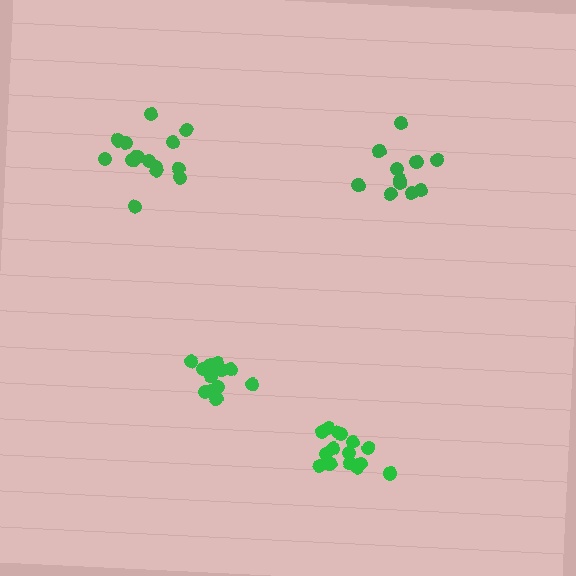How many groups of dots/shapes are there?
There are 4 groups.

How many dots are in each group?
Group 1: 12 dots, Group 2: 11 dots, Group 3: 14 dots, Group 4: 15 dots (52 total).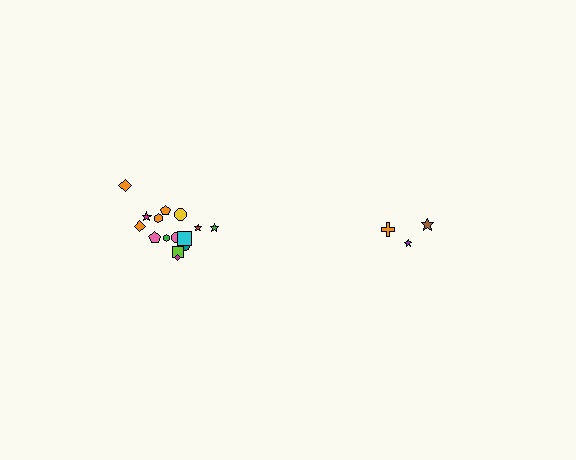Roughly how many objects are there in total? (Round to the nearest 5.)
Roughly 20 objects in total.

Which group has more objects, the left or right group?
The left group.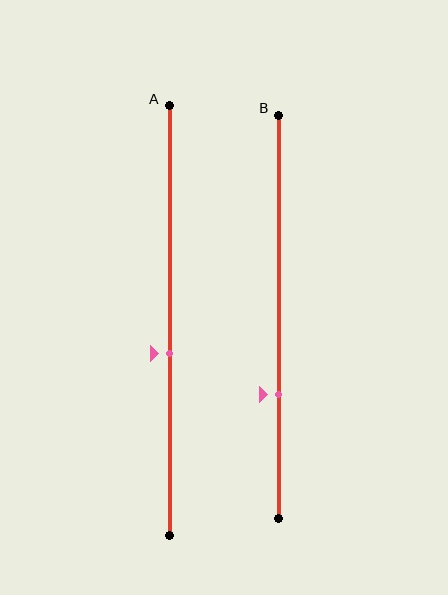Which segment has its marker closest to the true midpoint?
Segment A has its marker closest to the true midpoint.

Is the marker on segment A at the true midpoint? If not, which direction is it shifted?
No, the marker on segment A is shifted downward by about 8% of the segment length.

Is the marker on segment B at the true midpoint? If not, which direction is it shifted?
No, the marker on segment B is shifted downward by about 19% of the segment length.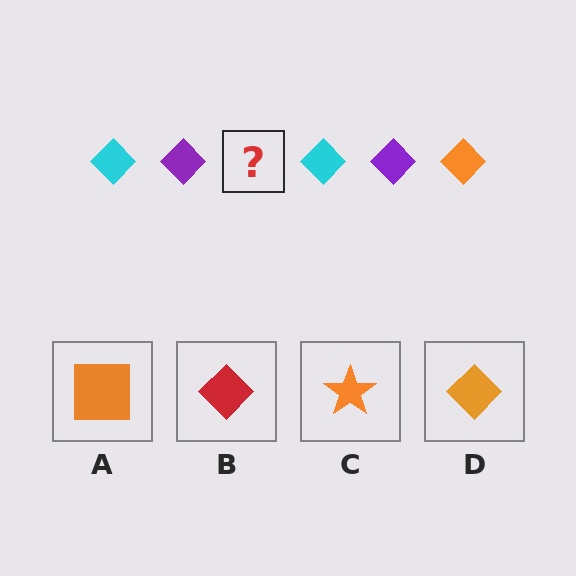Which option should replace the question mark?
Option D.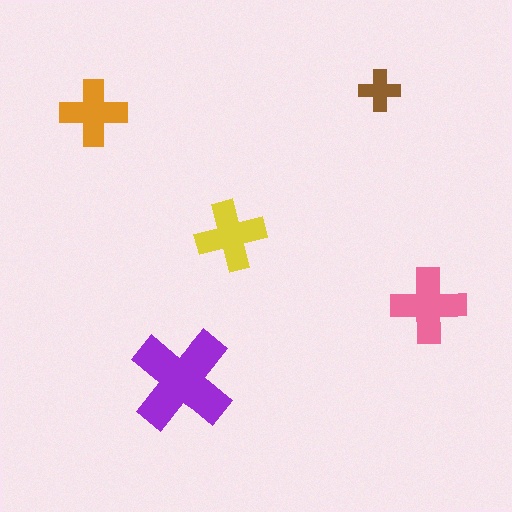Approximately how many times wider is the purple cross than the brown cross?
About 2.5 times wider.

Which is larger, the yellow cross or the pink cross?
The pink one.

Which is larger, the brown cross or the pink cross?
The pink one.